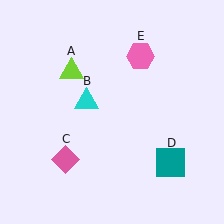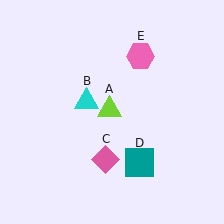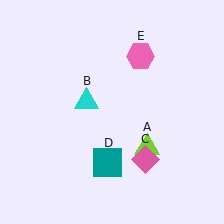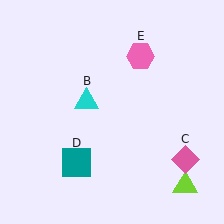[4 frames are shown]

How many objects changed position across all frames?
3 objects changed position: lime triangle (object A), pink diamond (object C), teal square (object D).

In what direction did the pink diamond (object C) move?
The pink diamond (object C) moved right.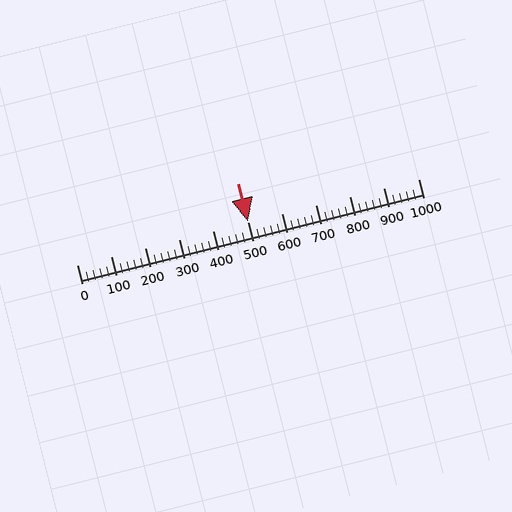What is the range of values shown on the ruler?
The ruler shows values from 0 to 1000.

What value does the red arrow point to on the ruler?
The red arrow points to approximately 502.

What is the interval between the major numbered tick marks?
The major tick marks are spaced 100 units apart.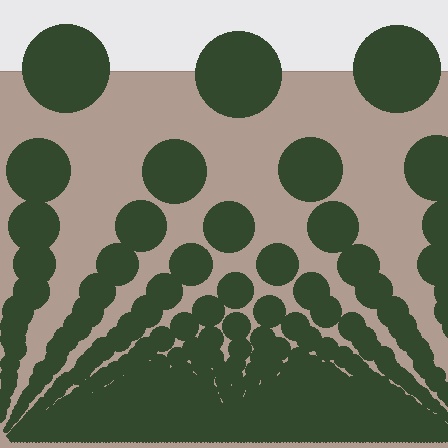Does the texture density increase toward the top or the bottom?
Density increases toward the bottom.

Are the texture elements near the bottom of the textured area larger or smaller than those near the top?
Smaller. The gradient is inverted — elements near the bottom are smaller and denser.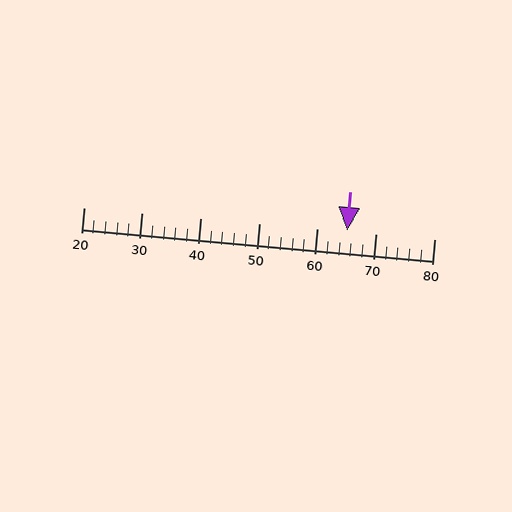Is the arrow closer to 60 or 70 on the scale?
The arrow is closer to 70.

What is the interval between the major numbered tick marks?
The major tick marks are spaced 10 units apart.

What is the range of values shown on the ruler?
The ruler shows values from 20 to 80.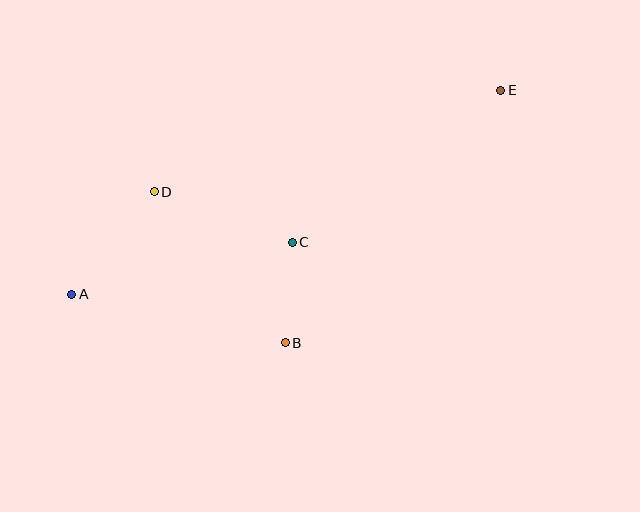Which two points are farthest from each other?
Points A and E are farthest from each other.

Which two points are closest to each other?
Points B and C are closest to each other.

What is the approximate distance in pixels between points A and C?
The distance between A and C is approximately 227 pixels.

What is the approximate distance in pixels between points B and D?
The distance between B and D is approximately 200 pixels.